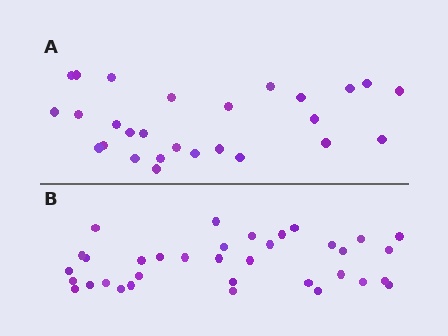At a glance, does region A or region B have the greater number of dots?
Region B (the bottom region) has more dots.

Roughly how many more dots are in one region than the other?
Region B has roughly 8 or so more dots than region A.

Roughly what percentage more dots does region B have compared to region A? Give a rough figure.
About 30% more.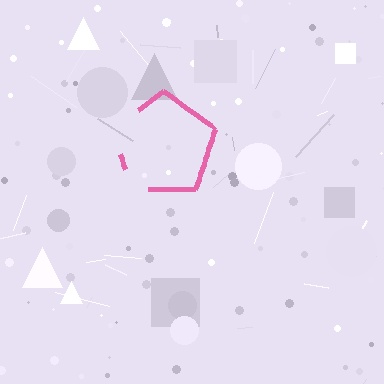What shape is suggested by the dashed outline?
The dashed outline suggests a pentagon.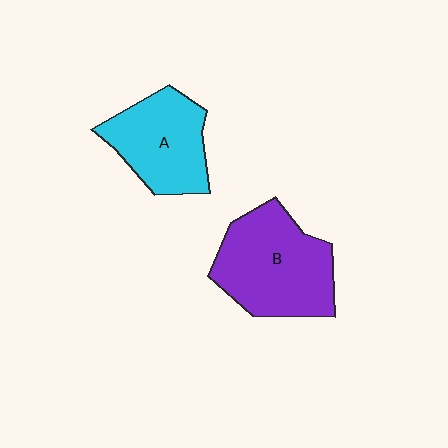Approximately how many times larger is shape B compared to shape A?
Approximately 1.3 times.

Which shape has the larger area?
Shape B (purple).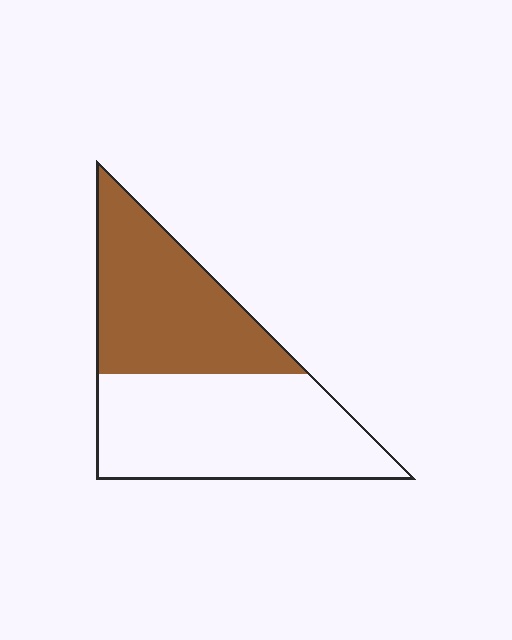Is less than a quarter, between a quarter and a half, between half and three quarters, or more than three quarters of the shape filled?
Between a quarter and a half.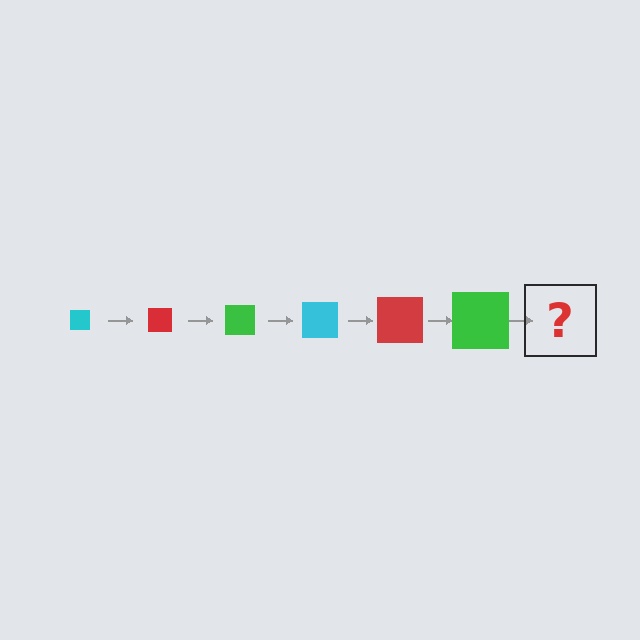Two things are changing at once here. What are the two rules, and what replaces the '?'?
The two rules are that the square grows larger each step and the color cycles through cyan, red, and green. The '?' should be a cyan square, larger than the previous one.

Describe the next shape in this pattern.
It should be a cyan square, larger than the previous one.